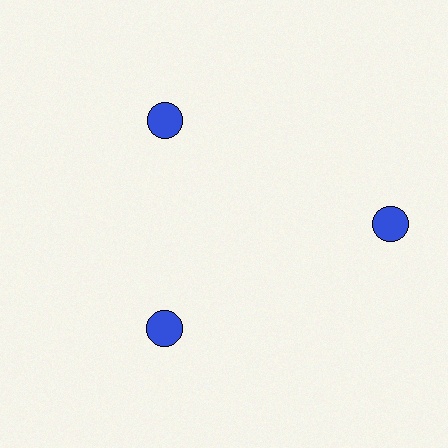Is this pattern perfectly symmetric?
No. The 3 blue circles are arranged in a ring, but one element near the 3 o'clock position is pushed outward from the center, breaking the 3-fold rotational symmetry.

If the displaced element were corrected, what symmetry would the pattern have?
It would have 3-fold rotational symmetry — the pattern would map onto itself every 120 degrees.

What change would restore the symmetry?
The symmetry would be restored by moving it inward, back onto the ring so that all 3 circles sit at equal angles and equal distance from the center.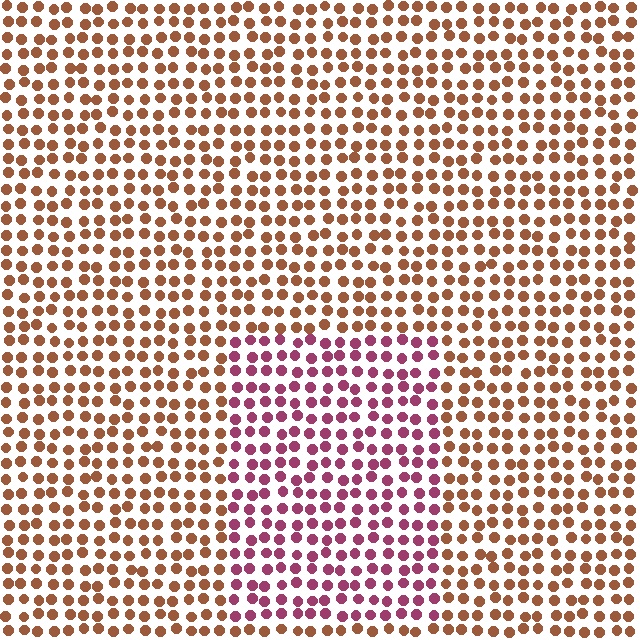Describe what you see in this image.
The image is filled with small brown elements in a uniform arrangement. A rectangle-shaped region is visible where the elements are tinted to a slightly different hue, forming a subtle color boundary.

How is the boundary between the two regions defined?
The boundary is defined purely by a slight shift in hue (about 49 degrees). Spacing, size, and orientation are identical on both sides.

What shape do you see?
I see a rectangle.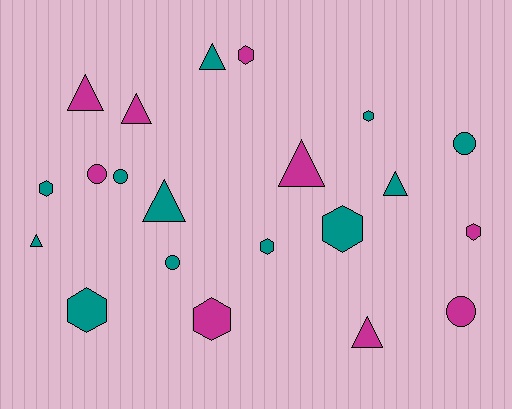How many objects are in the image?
There are 21 objects.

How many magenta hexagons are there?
There are 3 magenta hexagons.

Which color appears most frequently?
Teal, with 12 objects.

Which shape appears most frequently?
Triangle, with 8 objects.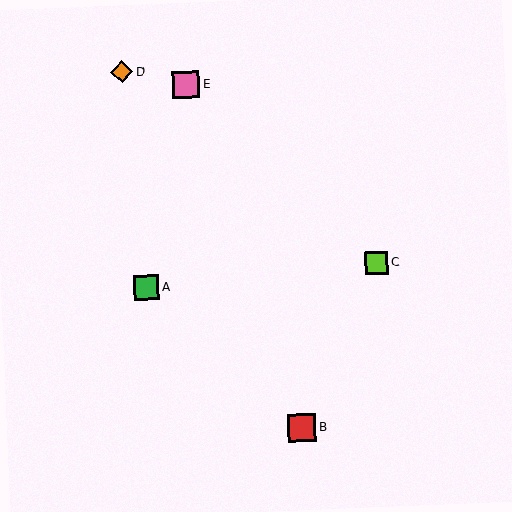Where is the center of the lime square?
The center of the lime square is at (376, 263).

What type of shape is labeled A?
Shape A is a green square.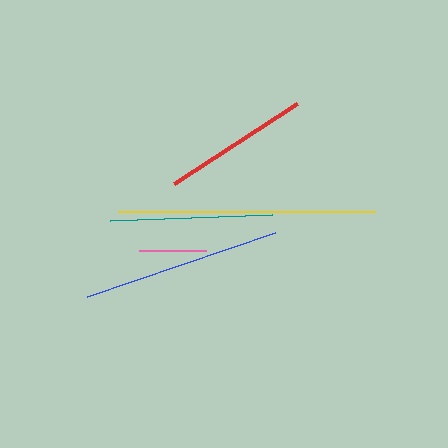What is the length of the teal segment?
The teal segment is approximately 162 pixels long.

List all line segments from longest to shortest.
From longest to shortest: yellow, blue, teal, red, pink.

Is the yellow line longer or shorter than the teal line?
The yellow line is longer than the teal line.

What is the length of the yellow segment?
The yellow segment is approximately 257 pixels long.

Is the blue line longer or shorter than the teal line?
The blue line is longer than the teal line.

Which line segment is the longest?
The yellow line is the longest at approximately 257 pixels.